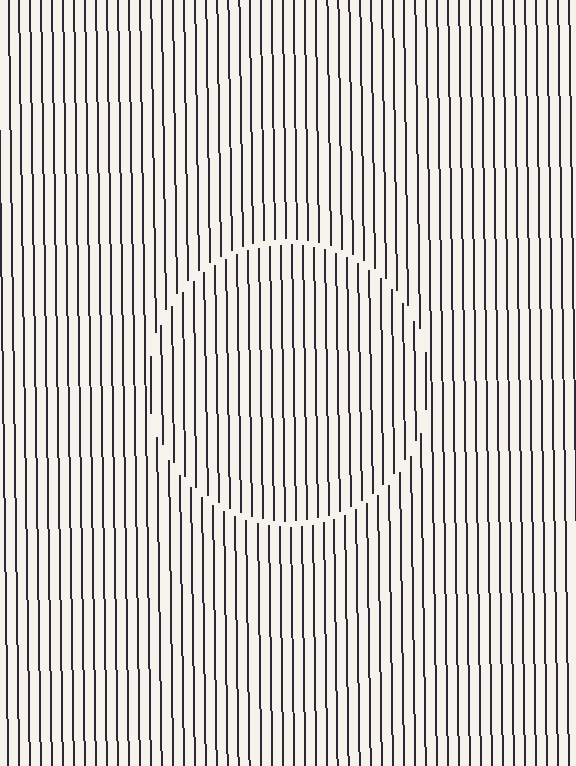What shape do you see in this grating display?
An illusory circle. The interior of the shape contains the same grating, shifted by half a period — the contour is defined by the phase discontinuity where line-ends from the inner and outer gratings abut.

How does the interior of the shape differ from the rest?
The interior of the shape contains the same grating, shifted by half a period — the contour is defined by the phase discontinuity where line-ends from the inner and outer gratings abut.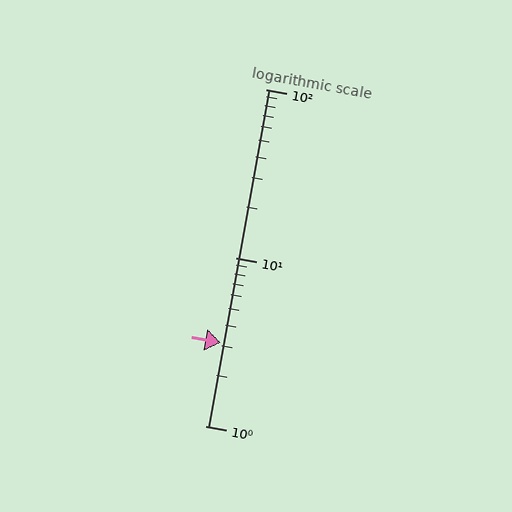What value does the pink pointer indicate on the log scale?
The pointer indicates approximately 3.1.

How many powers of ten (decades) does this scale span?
The scale spans 2 decades, from 1 to 100.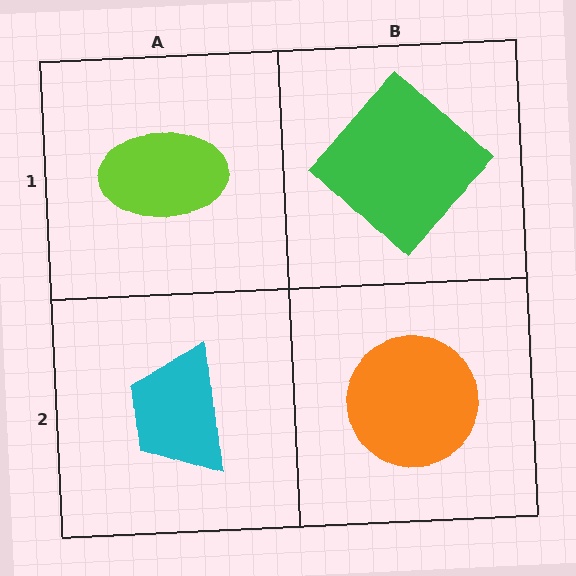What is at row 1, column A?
A lime ellipse.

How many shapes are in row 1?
2 shapes.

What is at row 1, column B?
A green diamond.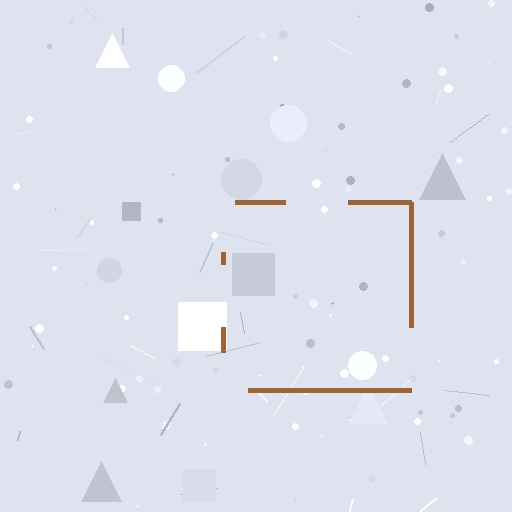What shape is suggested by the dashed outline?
The dashed outline suggests a square.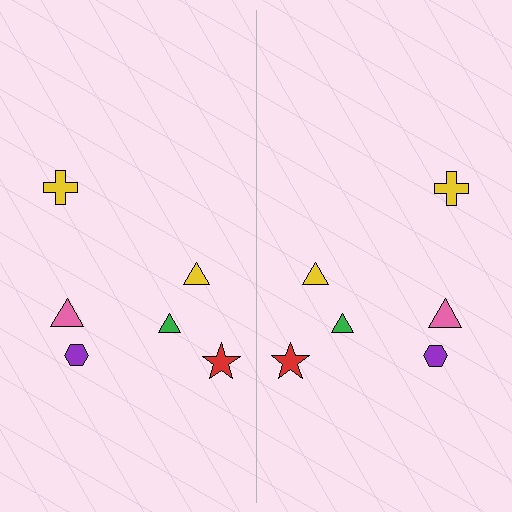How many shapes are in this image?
There are 12 shapes in this image.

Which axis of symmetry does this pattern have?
The pattern has a vertical axis of symmetry running through the center of the image.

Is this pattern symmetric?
Yes, this pattern has bilateral (reflection) symmetry.